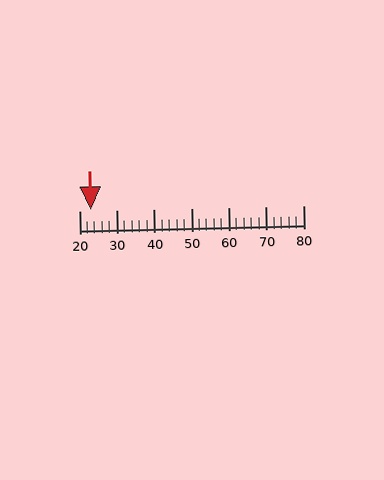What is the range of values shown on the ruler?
The ruler shows values from 20 to 80.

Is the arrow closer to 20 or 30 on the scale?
The arrow is closer to 20.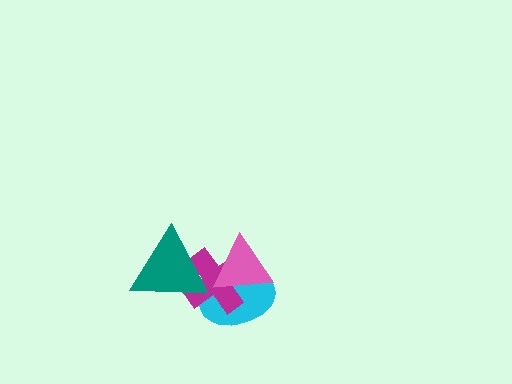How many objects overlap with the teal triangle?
2 objects overlap with the teal triangle.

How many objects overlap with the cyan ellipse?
3 objects overlap with the cyan ellipse.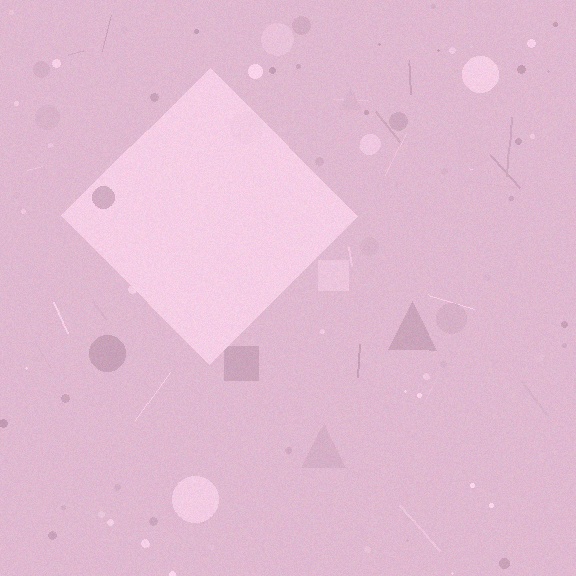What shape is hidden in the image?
A diamond is hidden in the image.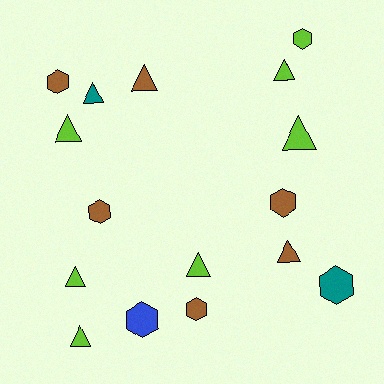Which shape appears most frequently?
Triangle, with 9 objects.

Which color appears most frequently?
Lime, with 7 objects.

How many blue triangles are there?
There are no blue triangles.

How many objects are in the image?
There are 16 objects.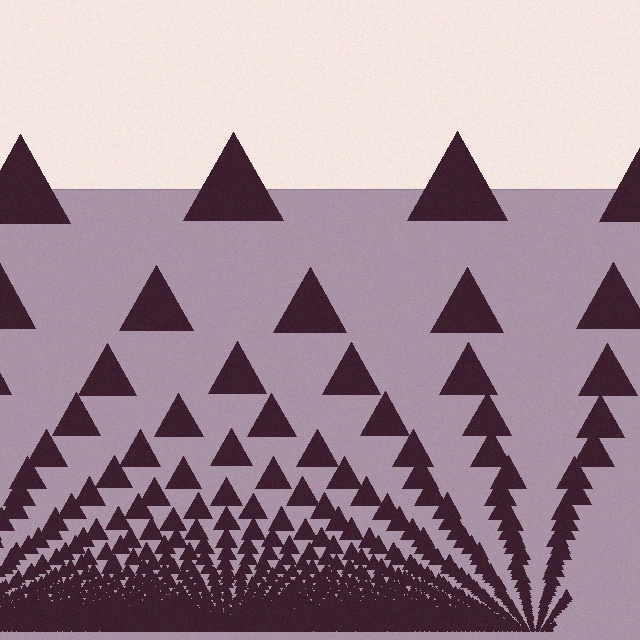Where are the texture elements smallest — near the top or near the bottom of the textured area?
Near the bottom.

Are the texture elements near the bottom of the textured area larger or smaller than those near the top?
Smaller. The gradient is inverted — elements near the bottom are smaller and denser.